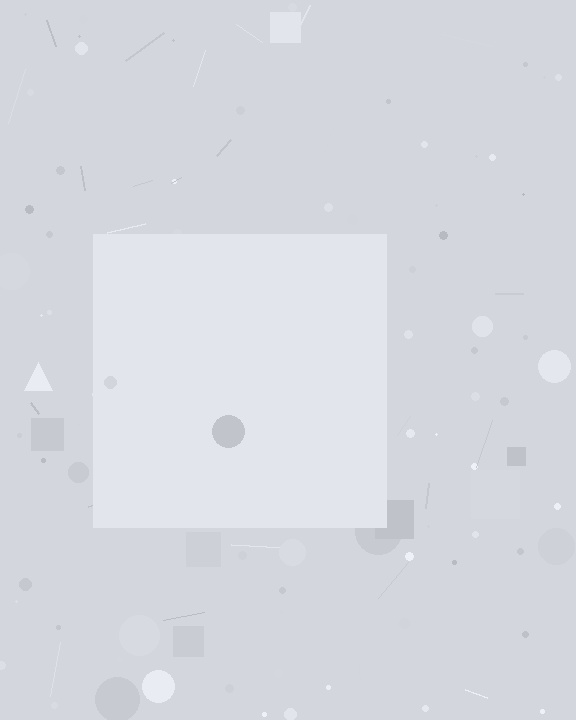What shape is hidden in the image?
A square is hidden in the image.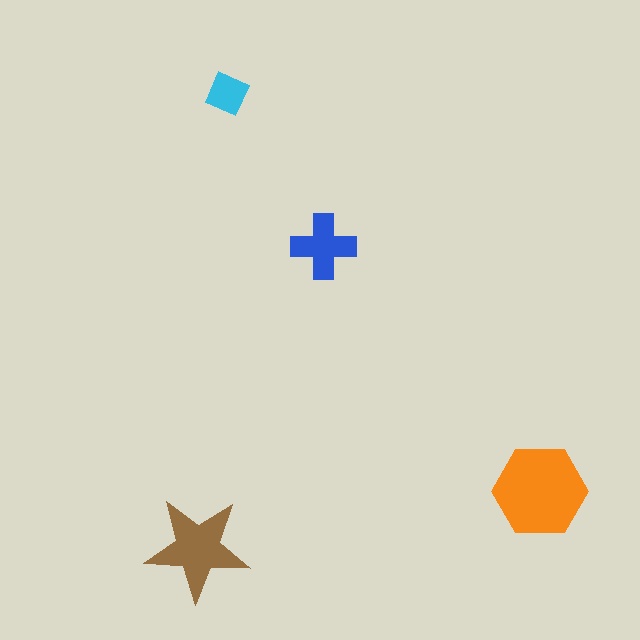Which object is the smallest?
The cyan square.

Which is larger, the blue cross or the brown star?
The brown star.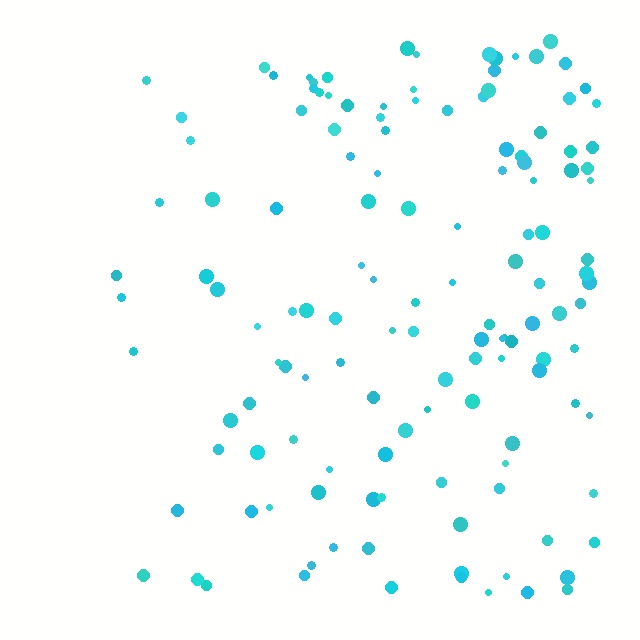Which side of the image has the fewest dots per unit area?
The left.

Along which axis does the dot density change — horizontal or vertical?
Horizontal.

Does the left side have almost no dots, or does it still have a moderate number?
Still a moderate number, just noticeably fewer than the right.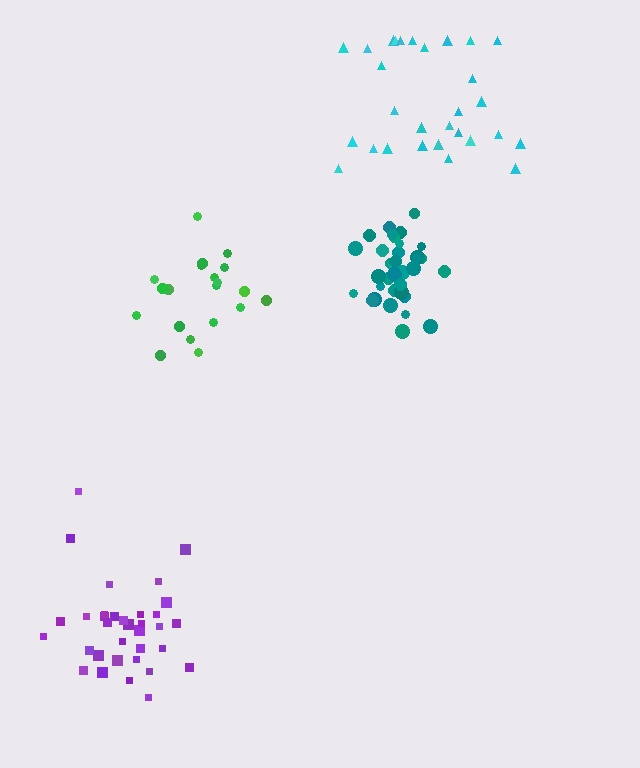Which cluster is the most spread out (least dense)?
Green.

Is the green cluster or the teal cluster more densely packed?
Teal.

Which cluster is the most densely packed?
Teal.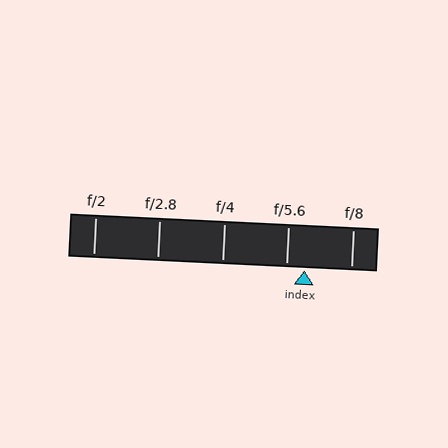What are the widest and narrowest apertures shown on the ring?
The widest aperture shown is f/2 and the narrowest is f/8.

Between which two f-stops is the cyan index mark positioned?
The index mark is between f/5.6 and f/8.